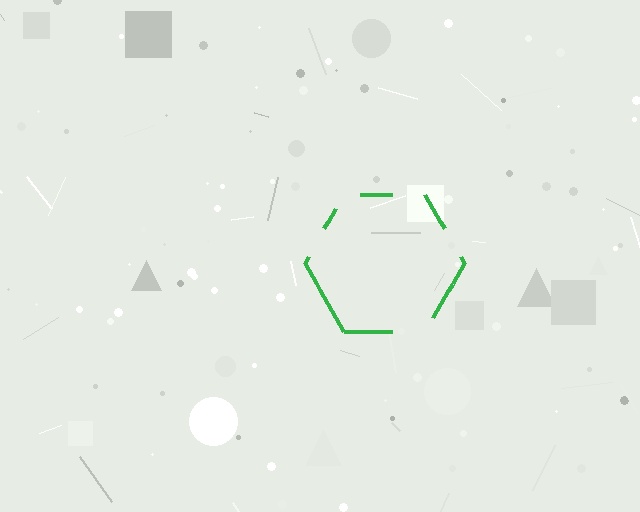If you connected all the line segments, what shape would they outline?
They would outline a hexagon.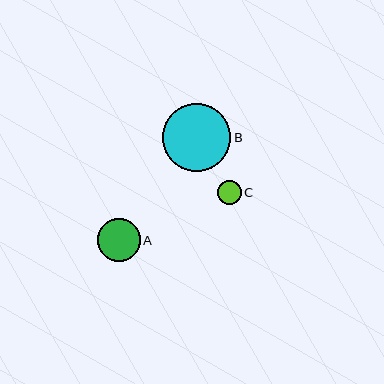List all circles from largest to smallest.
From largest to smallest: B, A, C.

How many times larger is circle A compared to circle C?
Circle A is approximately 1.8 times the size of circle C.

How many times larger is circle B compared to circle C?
Circle B is approximately 2.9 times the size of circle C.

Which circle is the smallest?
Circle C is the smallest with a size of approximately 24 pixels.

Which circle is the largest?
Circle B is the largest with a size of approximately 68 pixels.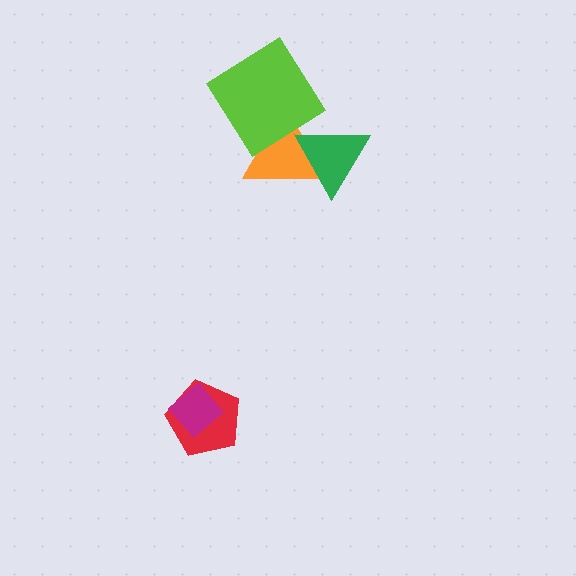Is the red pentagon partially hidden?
Yes, it is partially covered by another shape.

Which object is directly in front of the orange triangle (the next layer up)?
The lime diamond is directly in front of the orange triangle.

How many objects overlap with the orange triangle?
2 objects overlap with the orange triangle.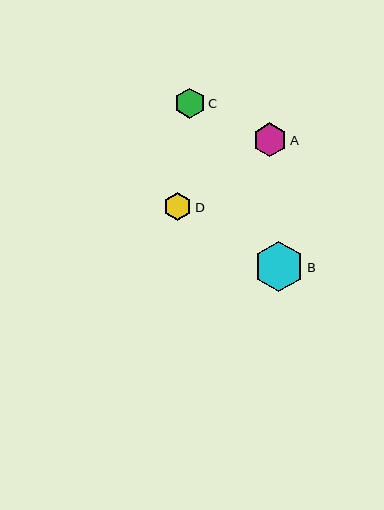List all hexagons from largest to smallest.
From largest to smallest: B, A, C, D.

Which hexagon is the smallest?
Hexagon D is the smallest with a size of approximately 28 pixels.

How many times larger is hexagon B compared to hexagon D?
Hexagon B is approximately 1.8 times the size of hexagon D.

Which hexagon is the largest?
Hexagon B is the largest with a size of approximately 51 pixels.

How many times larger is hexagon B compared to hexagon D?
Hexagon B is approximately 1.8 times the size of hexagon D.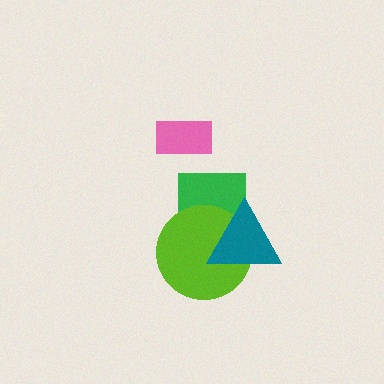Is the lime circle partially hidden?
Yes, it is partially covered by another shape.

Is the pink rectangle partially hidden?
No, no other shape covers it.